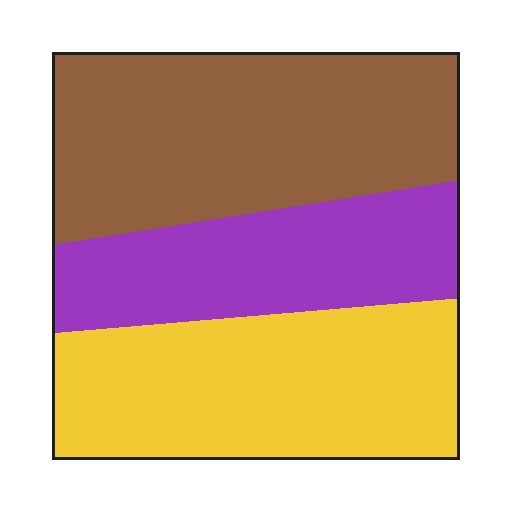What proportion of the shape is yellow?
Yellow takes up between a quarter and a half of the shape.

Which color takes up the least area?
Purple, at roughly 25%.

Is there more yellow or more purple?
Yellow.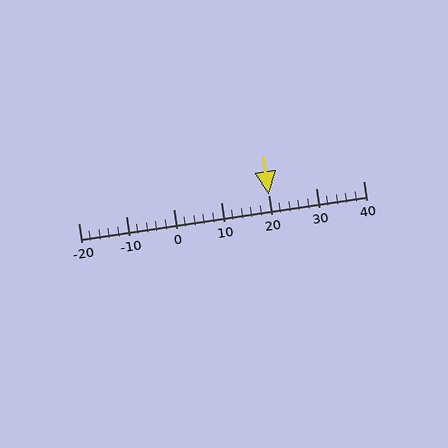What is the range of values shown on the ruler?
The ruler shows values from -20 to 40.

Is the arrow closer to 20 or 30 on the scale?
The arrow is closer to 20.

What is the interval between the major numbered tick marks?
The major tick marks are spaced 10 units apart.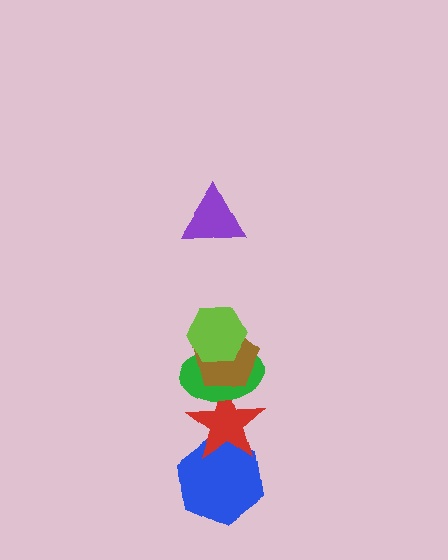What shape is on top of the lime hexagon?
The purple triangle is on top of the lime hexagon.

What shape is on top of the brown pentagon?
The lime hexagon is on top of the brown pentagon.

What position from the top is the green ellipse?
The green ellipse is 4th from the top.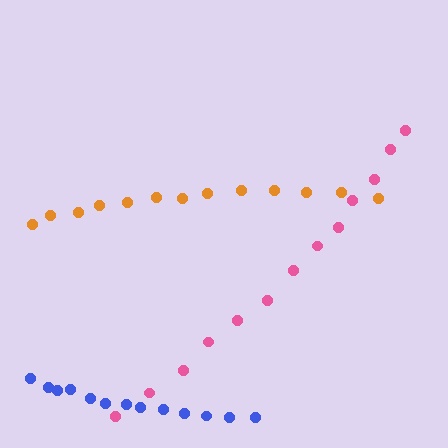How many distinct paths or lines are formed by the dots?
There are 3 distinct paths.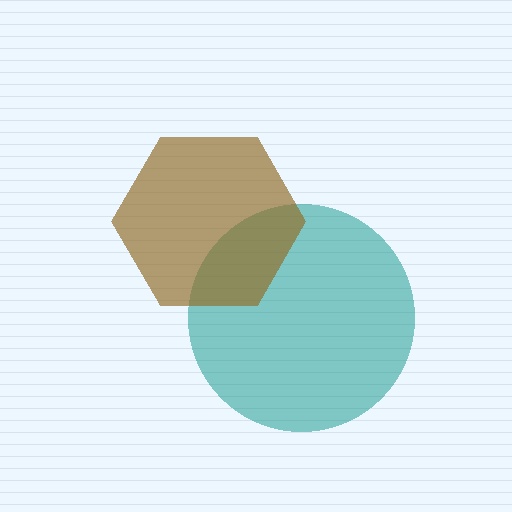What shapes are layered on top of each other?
The layered shapes are: a teal circle, a brown hexagon.